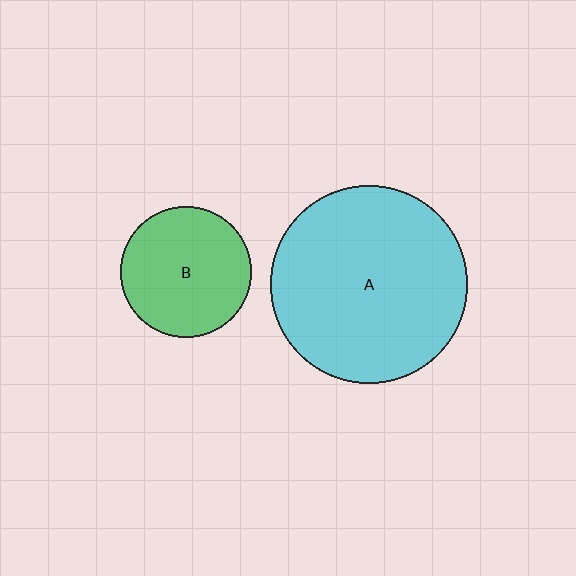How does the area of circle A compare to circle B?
Approximately 2.3 times.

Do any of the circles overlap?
No, none of the circles overlap.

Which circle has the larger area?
Circle A (cyan).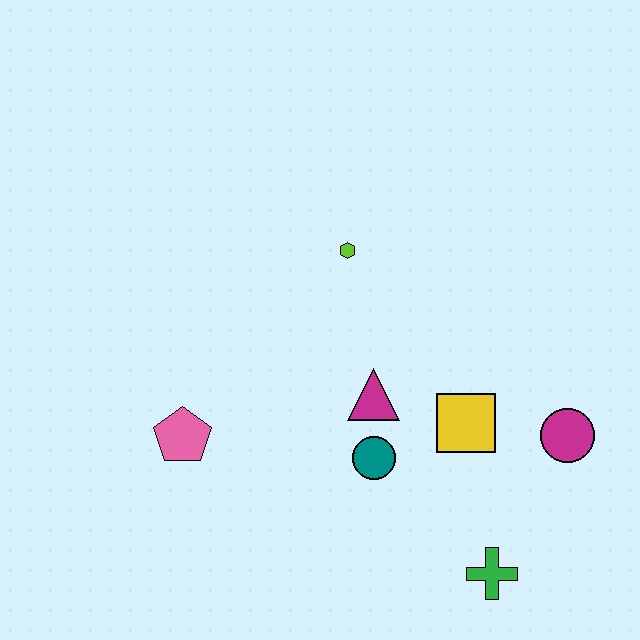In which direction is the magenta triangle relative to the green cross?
The magenta triangle is above the green cross.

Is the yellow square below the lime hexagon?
Yes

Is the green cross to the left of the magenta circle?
Yes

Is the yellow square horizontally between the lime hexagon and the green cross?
Yes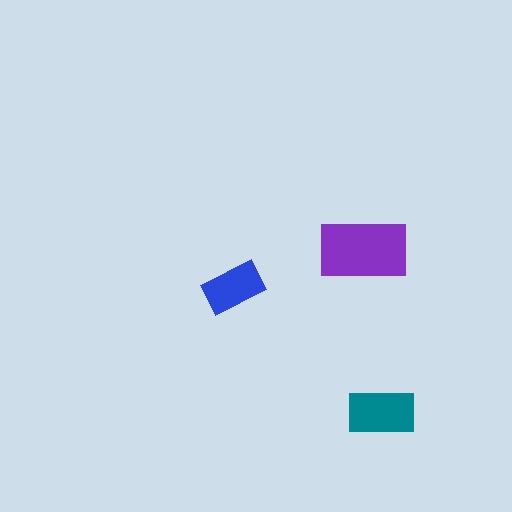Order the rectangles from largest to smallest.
the purple one, the teal one, the blue one.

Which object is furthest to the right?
The teal rectangle is rightmost.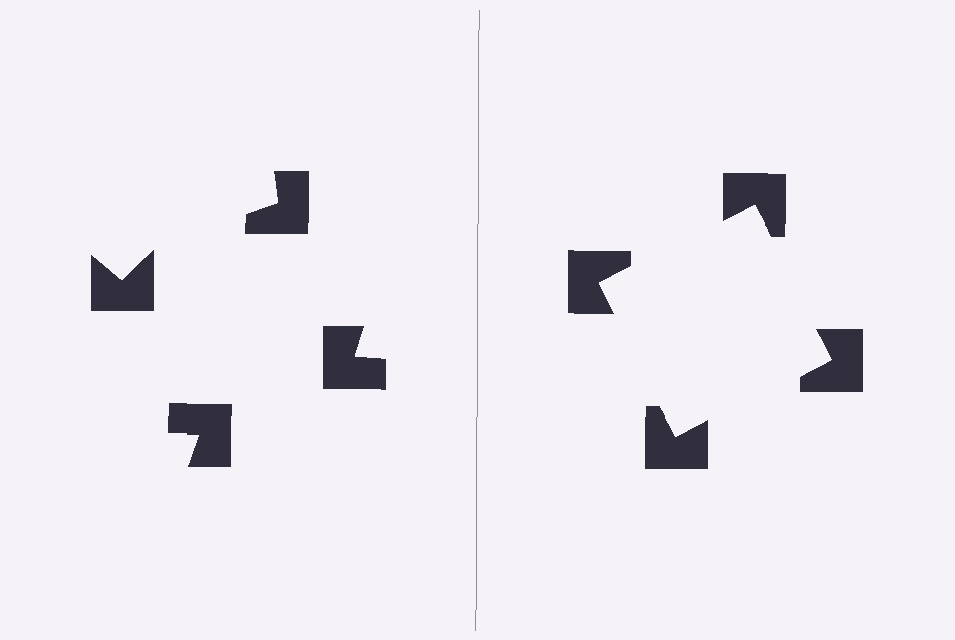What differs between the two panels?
The notched squares are positioned identically on both sides; only the wedge orientations differ. On the right they align to a square; on the left they are misaligned.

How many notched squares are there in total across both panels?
8 — 4 on each side.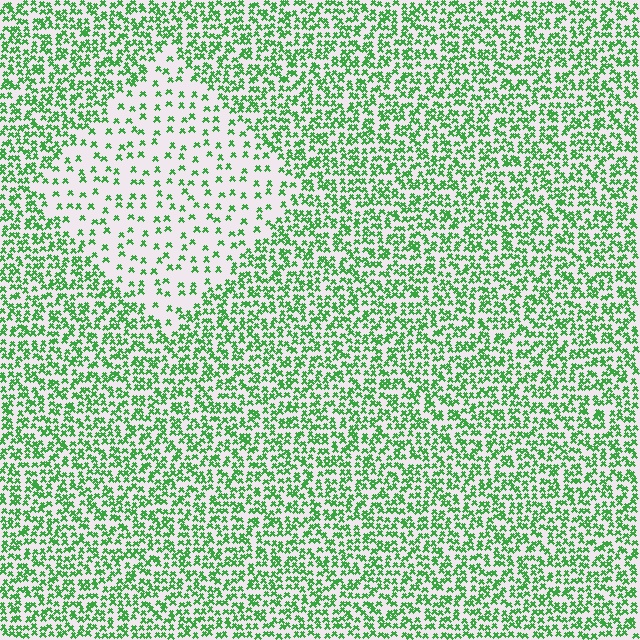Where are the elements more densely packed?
The elements are more densely packed outside the diamond boundary.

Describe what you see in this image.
The image contains small green elements arranged at two different densities. A diamond-shaped region is visible where the elements are less densely packed than the surrounding area.